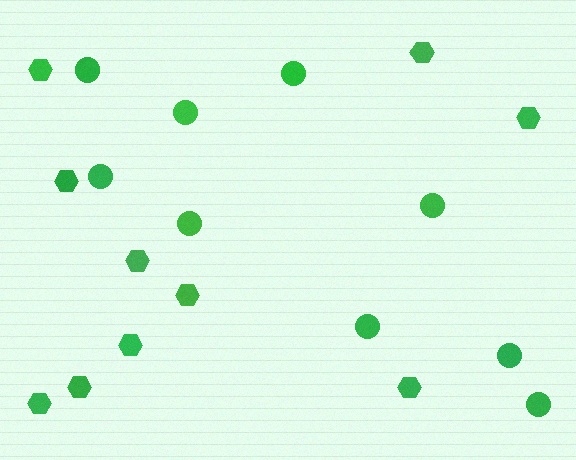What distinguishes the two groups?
There are 2 groups: one group of circles (9) and one group of hexagons (10).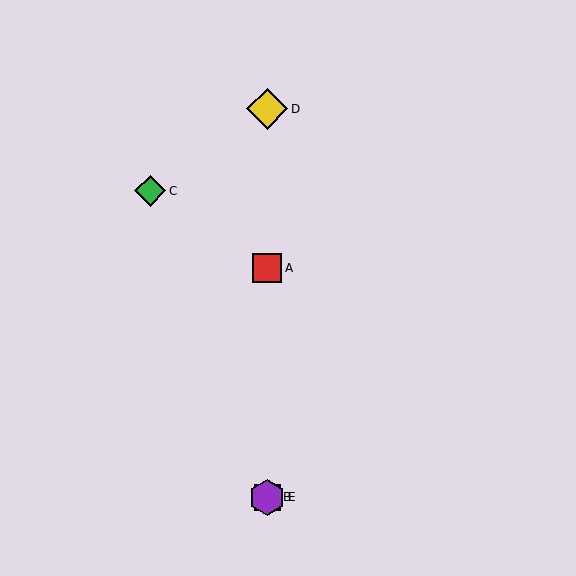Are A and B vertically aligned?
Yes, both are at x≈267.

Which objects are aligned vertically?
Objects A, B, D, E are aligned vertically.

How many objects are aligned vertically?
4 objects (A, B, D, E) are aligned vertically.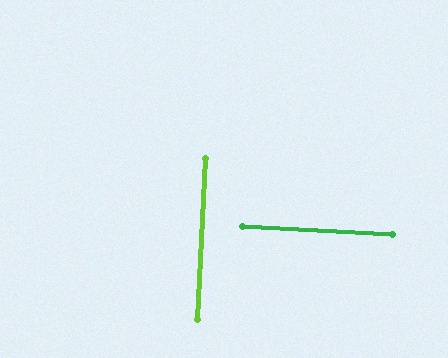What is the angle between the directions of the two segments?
Approximately 90 degrees.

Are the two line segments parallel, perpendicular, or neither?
Perpendicular — they meet at approximately 90°.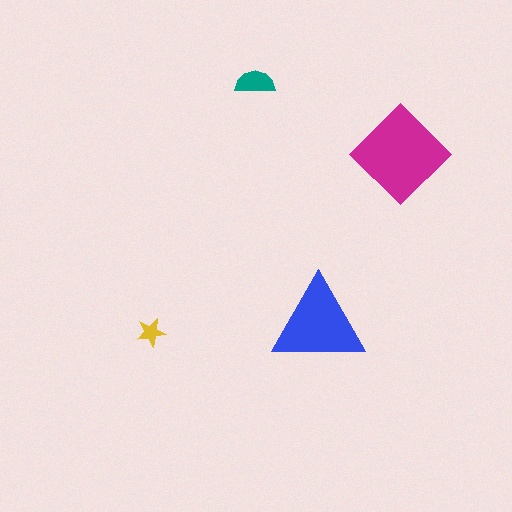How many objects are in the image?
There are 4 objects in the image.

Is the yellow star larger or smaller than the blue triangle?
Smaller.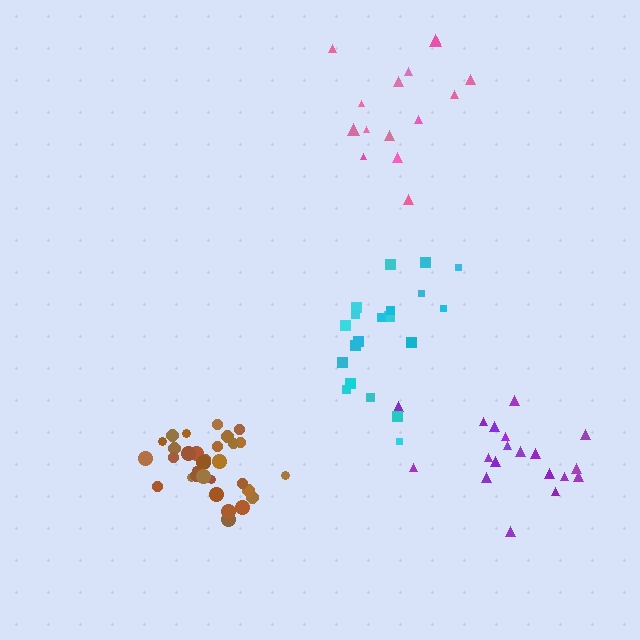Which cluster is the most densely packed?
Brown.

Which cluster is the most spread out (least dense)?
Purple.